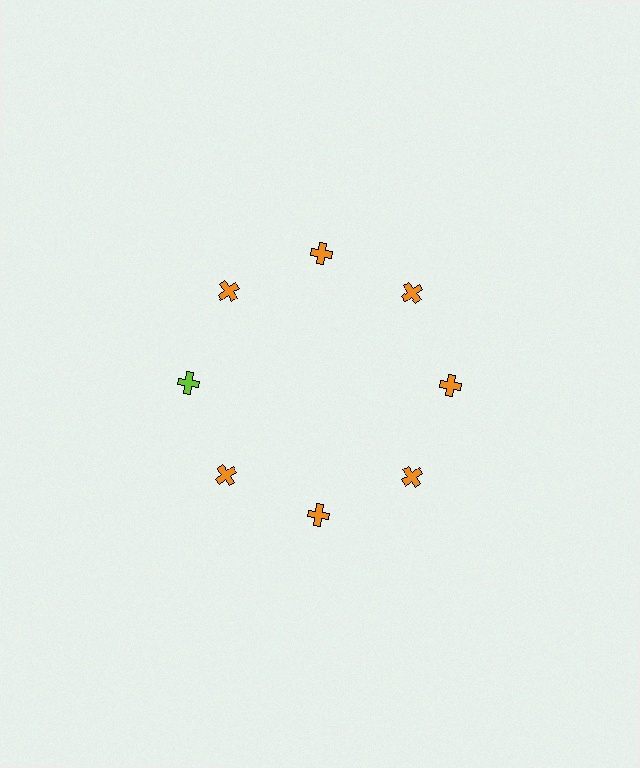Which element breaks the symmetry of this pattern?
The lime cross at roughly the 9 o'clock position breaks the symmetry. All other shapes are orange crosses.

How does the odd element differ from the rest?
It has a different color: lime instead of orange.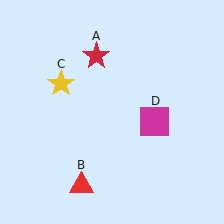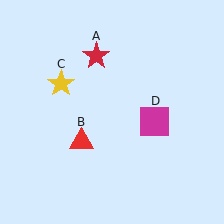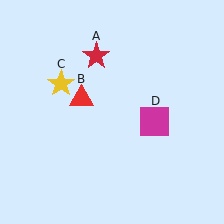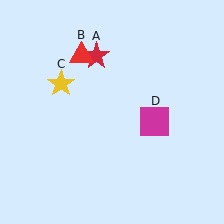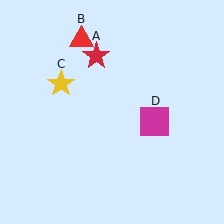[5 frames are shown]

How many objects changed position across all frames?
1 object changed position: red triangle (object B).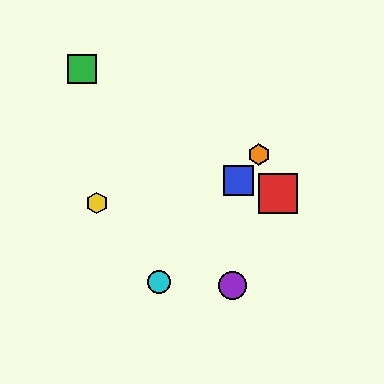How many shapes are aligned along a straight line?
3 shapes (the blue square, the orange hexagon, the cyan circle) are aligned along a straight line.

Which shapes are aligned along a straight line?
The blue square, the orange hexagon, the cyan circle are aligned along a straight line.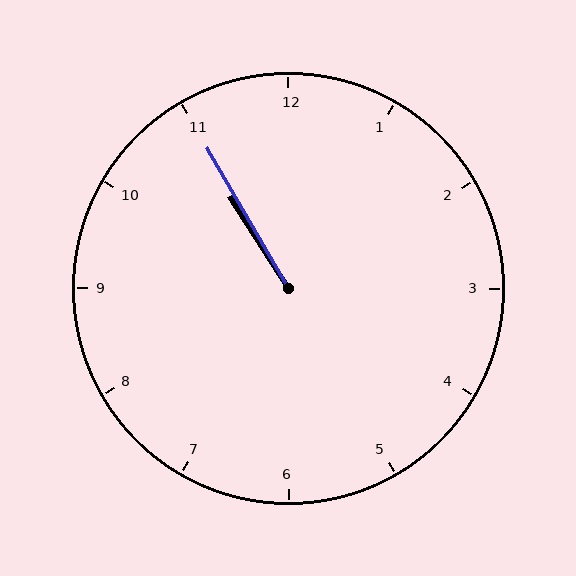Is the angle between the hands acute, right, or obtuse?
It is acute.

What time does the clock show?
10:55.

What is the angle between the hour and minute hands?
Approximately 2 degrees.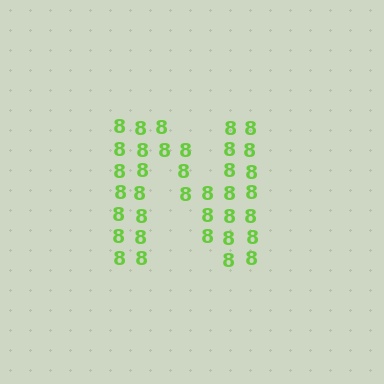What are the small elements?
The small elements are digit 8's.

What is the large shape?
The large shape is the letter N.